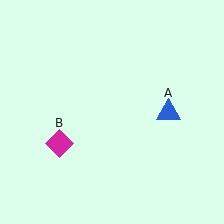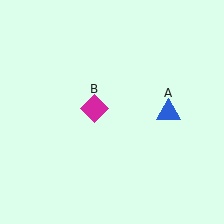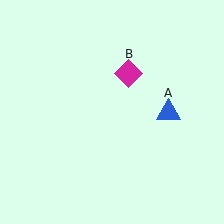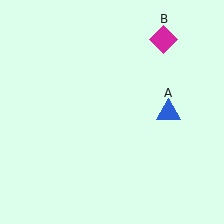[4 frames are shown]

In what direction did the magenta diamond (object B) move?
The magenta diamond (object B) moved up and to the right.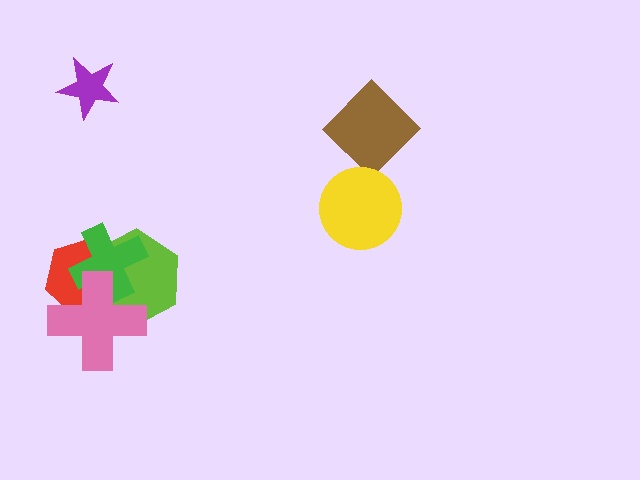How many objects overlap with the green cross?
3 objects overlap with the green cross.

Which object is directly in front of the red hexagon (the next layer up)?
The lime hexagon is directly in front of the red hexagon.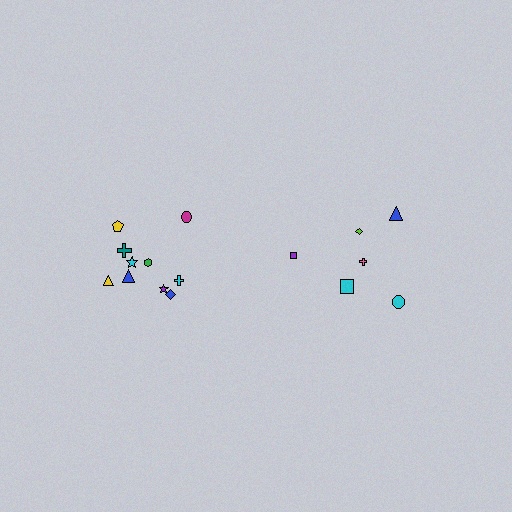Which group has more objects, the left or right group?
The left group.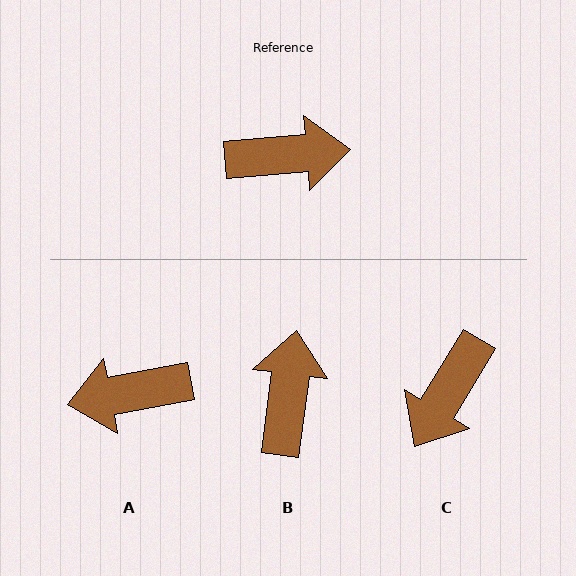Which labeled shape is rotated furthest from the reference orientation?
A, about 174 degrees away.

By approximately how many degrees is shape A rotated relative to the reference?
Approximately 174 degrees clockwise.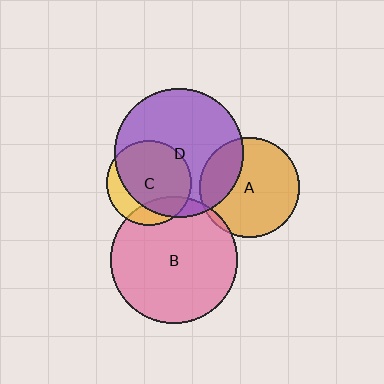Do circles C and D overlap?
Yes.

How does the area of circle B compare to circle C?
Approximately 2.3 times.